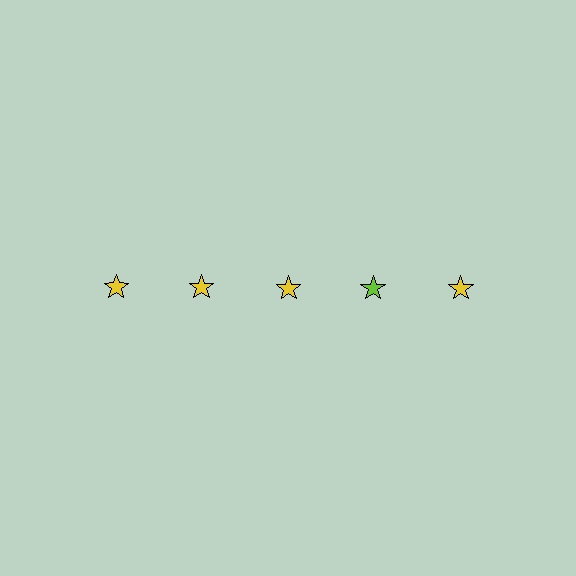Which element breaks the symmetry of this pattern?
The lime star in the top row, second from right column breaks the symmetry. All other shapes are yellow stars.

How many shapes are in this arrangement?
There are 5 shapes arranged in a grid pattern.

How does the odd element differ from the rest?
It has a different color: lime instead of yellow.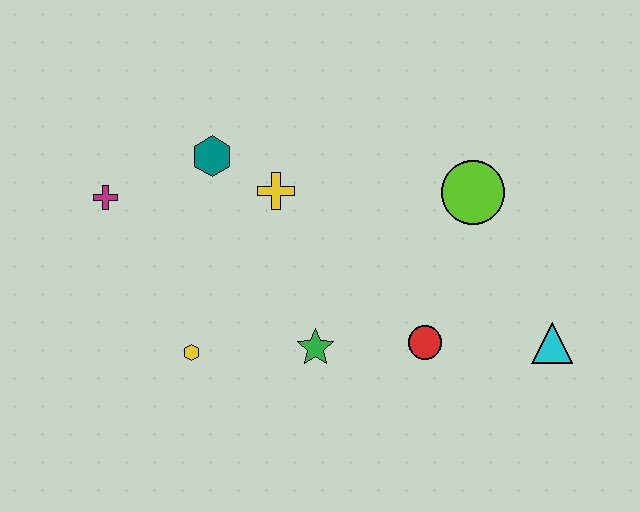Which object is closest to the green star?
The red circle is closest to the green star.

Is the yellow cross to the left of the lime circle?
Yes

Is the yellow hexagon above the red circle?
No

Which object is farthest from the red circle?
The magenta cross is farthest from the red circle.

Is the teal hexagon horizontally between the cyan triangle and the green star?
No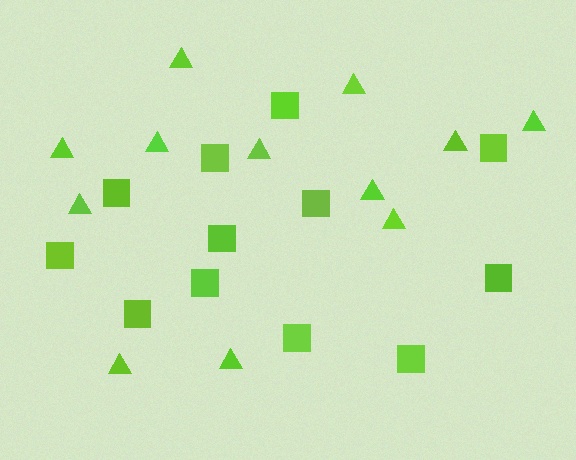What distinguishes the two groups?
There are 2 groups: one group of squares (12) and one group of triangles (12).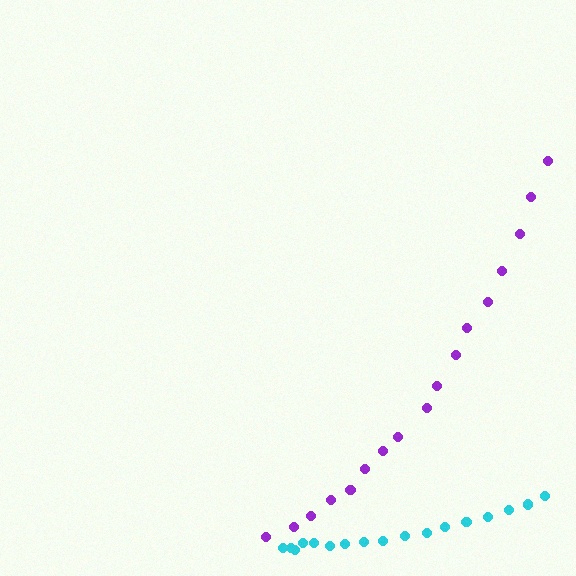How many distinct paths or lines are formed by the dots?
There are 2 distinct paths.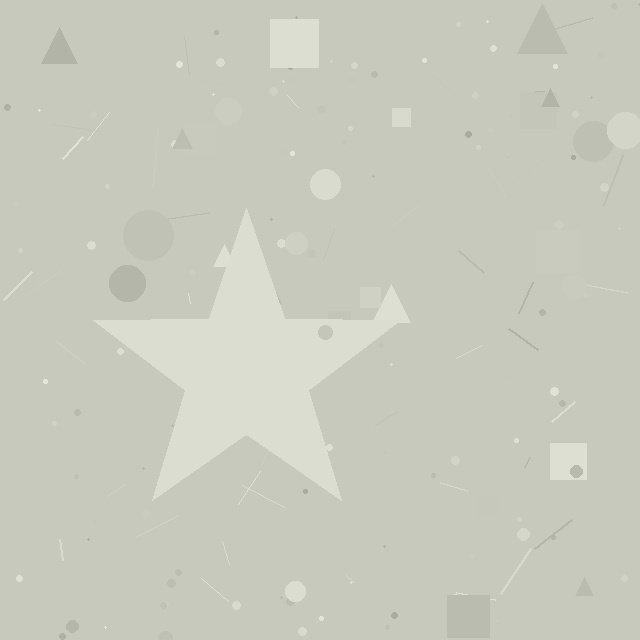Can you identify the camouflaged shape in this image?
The camouflaged shape is a star.